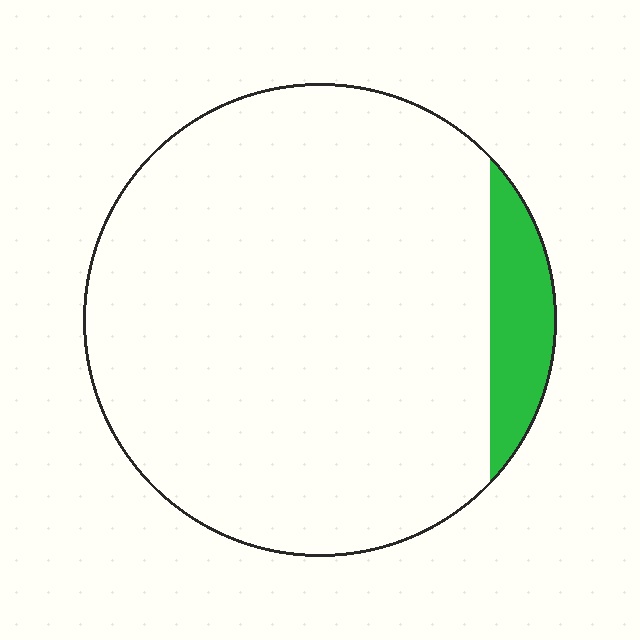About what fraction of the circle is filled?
About one tenth (1/10).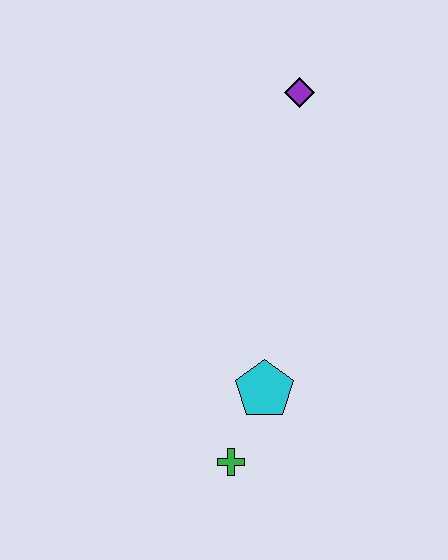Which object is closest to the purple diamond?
The cyan pentagon is closest to the purple diamond.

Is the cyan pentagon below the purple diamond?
Yes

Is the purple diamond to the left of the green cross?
No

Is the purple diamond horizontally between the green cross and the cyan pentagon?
No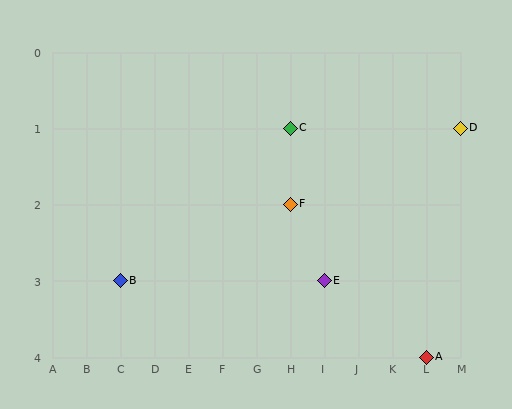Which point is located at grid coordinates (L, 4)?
Point A is at (L, 4).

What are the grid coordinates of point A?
Point A is at grid coordinates (L, 4).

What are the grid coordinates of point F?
Point F is at grid coordinates (H, 2).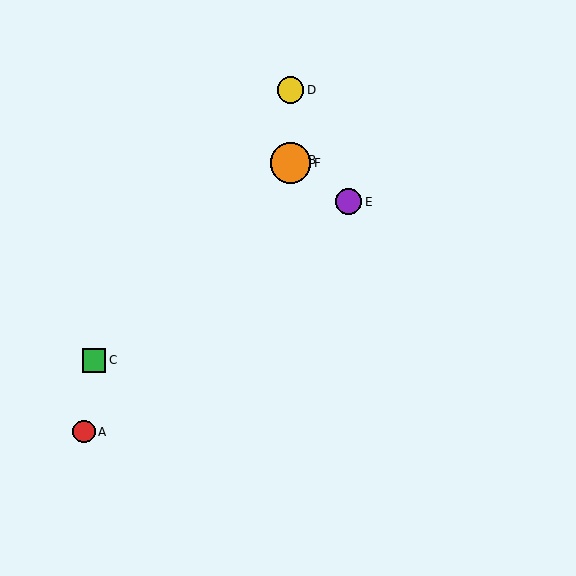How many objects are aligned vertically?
3 objects (B, D, F) are aligned vertically.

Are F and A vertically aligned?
No, F is at x≈290 and A is at x≈84.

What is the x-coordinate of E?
Object E is at x≈349.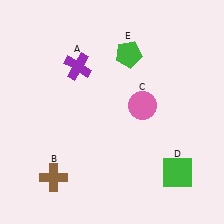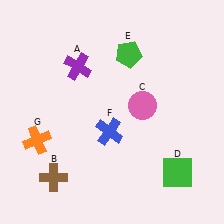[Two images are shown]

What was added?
A blue cross (F), an orange cross (G) were added in Image 2.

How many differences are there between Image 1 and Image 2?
There are 2 differences between the two images.